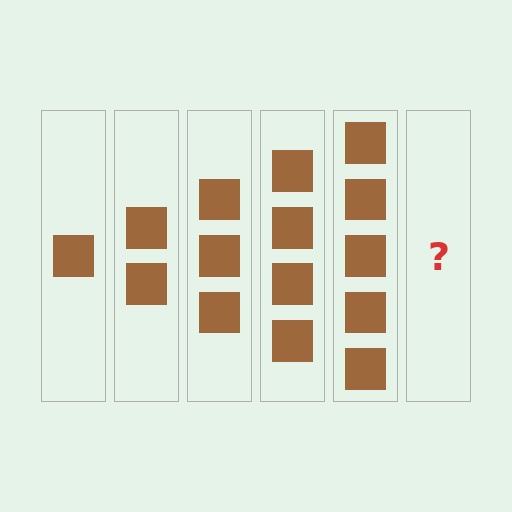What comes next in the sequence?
The next element should be 6 squares.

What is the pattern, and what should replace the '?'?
The pattern is that each step adds one more square. The '?' should be 6 squares.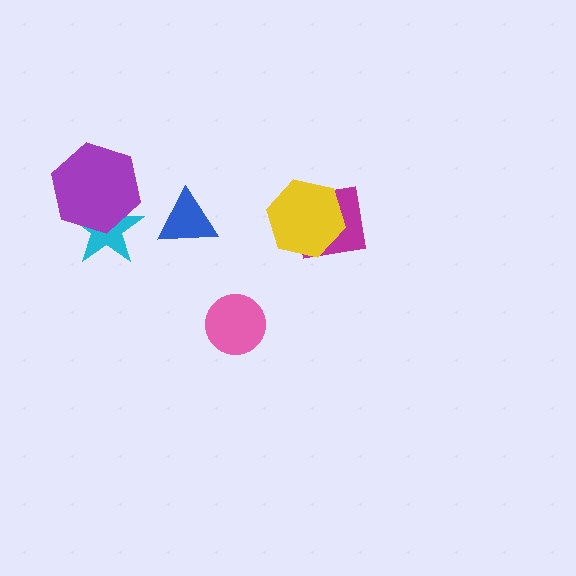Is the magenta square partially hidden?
Yes, it is partially covered by another shape.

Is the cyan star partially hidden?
Yes, it is partially covered by another shape.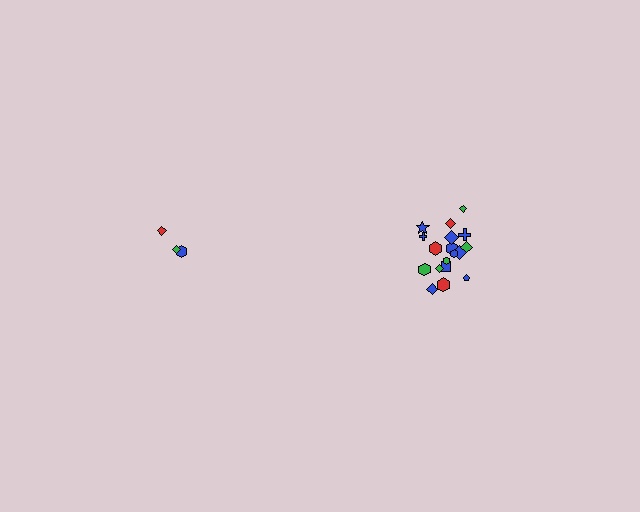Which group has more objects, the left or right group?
The right group.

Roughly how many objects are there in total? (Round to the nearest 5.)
Roughly 20 objects in total.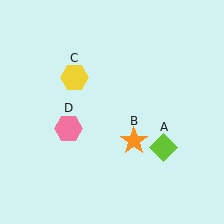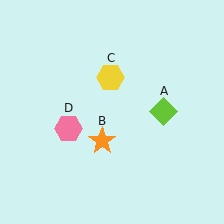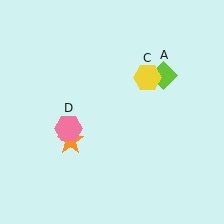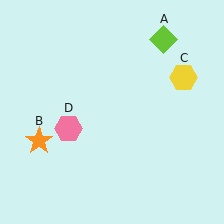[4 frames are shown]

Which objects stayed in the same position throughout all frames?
Pink hexagon (object D) remained stationary.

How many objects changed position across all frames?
3 objects changed position: lime diamond (object A), orange star (object B), yellow hexagon (object C).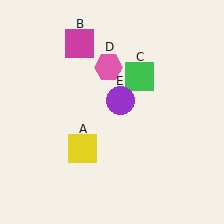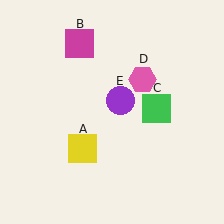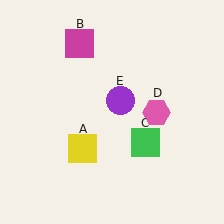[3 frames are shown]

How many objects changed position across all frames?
2 objects changed position: green square (object C), pink hexagon (object D).